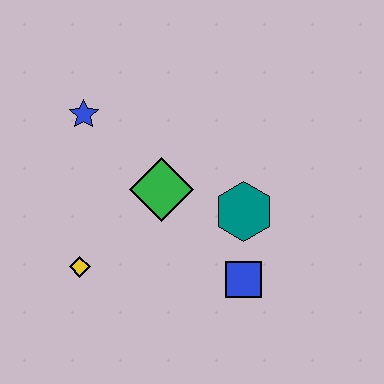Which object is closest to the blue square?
The teal hexagon is closest to the blue square.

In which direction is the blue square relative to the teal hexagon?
The blue square is below the teal hexagon.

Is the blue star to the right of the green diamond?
No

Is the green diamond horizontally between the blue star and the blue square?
Yes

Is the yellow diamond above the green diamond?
No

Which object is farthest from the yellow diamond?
The teal hexagon is farthest from the yellow diamond.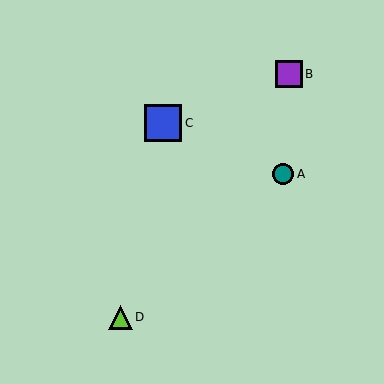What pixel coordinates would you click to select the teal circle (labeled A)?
Click at (283, 174) to select the teal circle A.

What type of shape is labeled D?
Shape D is a lime triangle.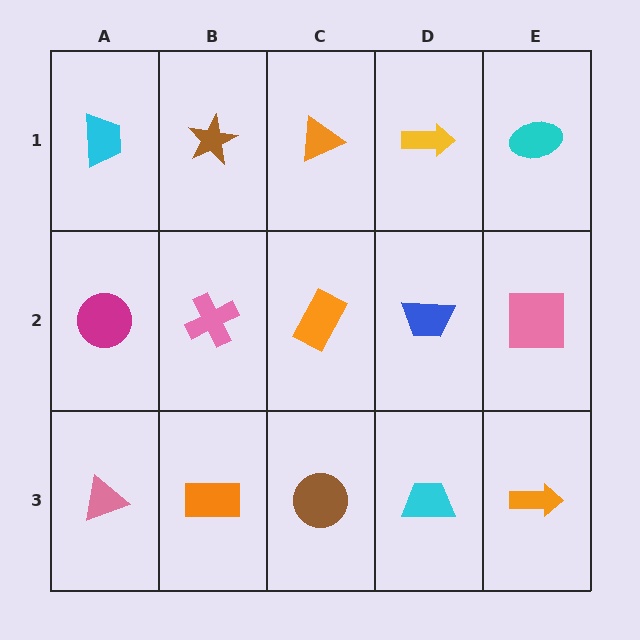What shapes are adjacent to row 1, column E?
A pink square (row 2, column E), a yellow arrow (row 1, column D).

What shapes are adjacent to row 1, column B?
A pink cross (row 2, column B), a cyan trapezoid (row 1, column A), an orange triangle (row 1, column C).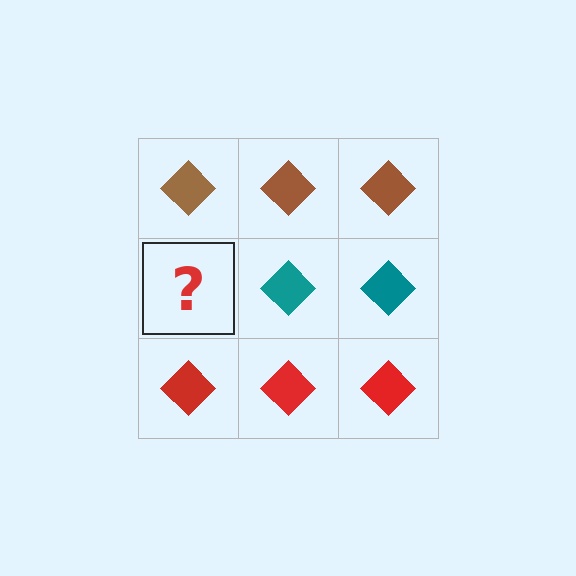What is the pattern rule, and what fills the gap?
The rule is that each row has a consistent color. The gap should be filled with a teal diamond.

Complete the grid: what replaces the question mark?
The question mark should be replaced with a teal diamond.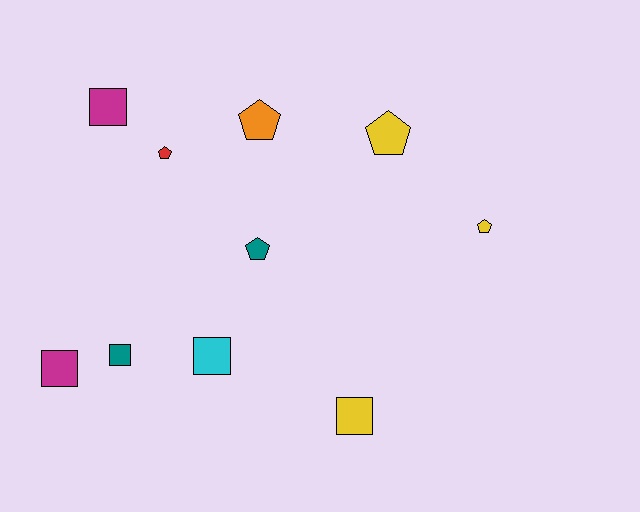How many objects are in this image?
There are 10 objects.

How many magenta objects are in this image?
There are 2 magenta objects.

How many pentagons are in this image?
There are 5 pentagons.